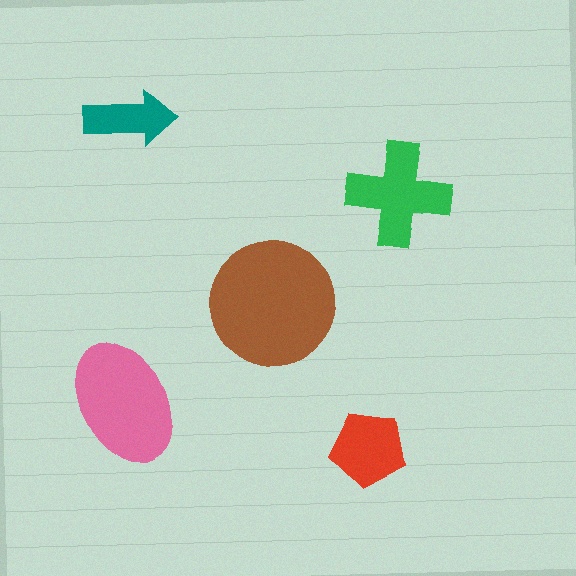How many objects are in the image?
There are 5 objects in the image.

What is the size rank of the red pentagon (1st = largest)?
4th.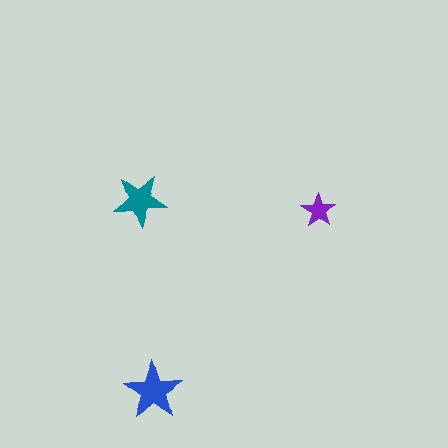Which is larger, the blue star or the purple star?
The blue one.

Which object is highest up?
The teal star is topmost.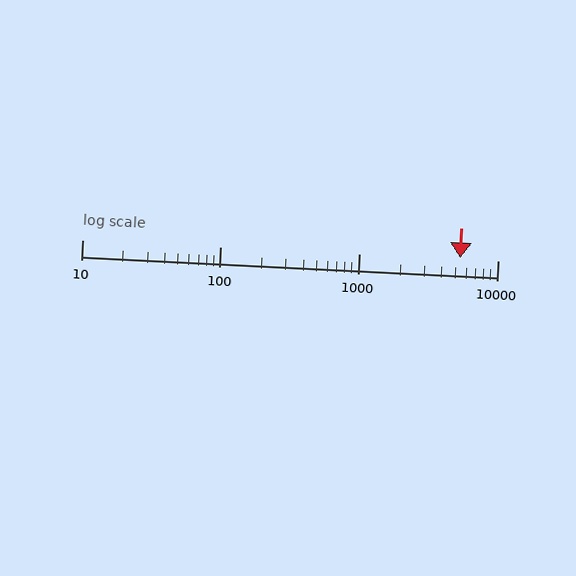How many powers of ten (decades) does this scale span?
The scale spans 3 decades, from 10 to 10000.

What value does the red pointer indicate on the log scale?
The pointer indicates approximately 5400.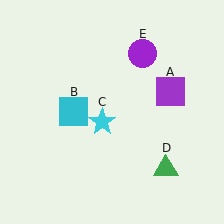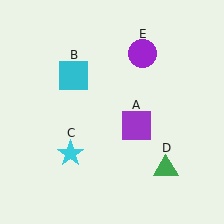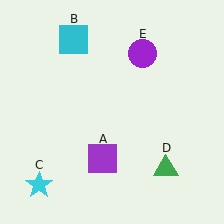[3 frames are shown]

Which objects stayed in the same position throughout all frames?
Green triangle (object D) and purple circle (object E) remained stationary.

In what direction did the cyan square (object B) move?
The cyan square (object B) moved up.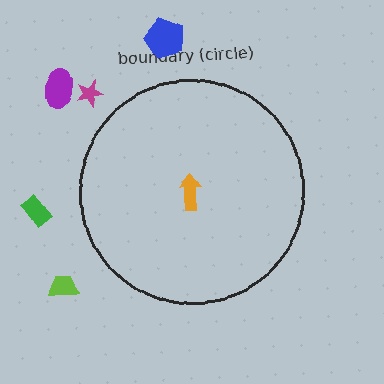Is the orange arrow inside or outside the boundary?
Inside.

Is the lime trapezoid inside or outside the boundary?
Outside.